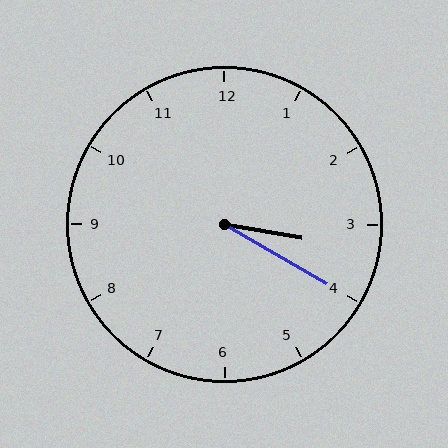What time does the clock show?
3:20.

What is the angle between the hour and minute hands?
Approximately 20 degrees.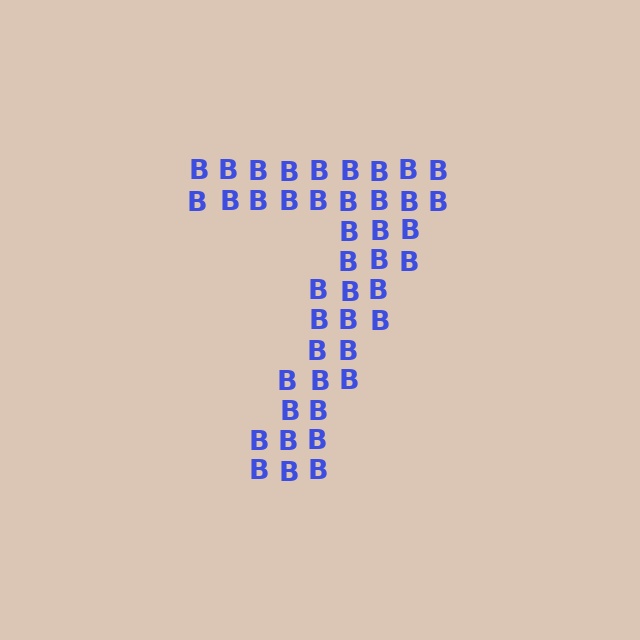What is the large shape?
The large shape is the digit 7.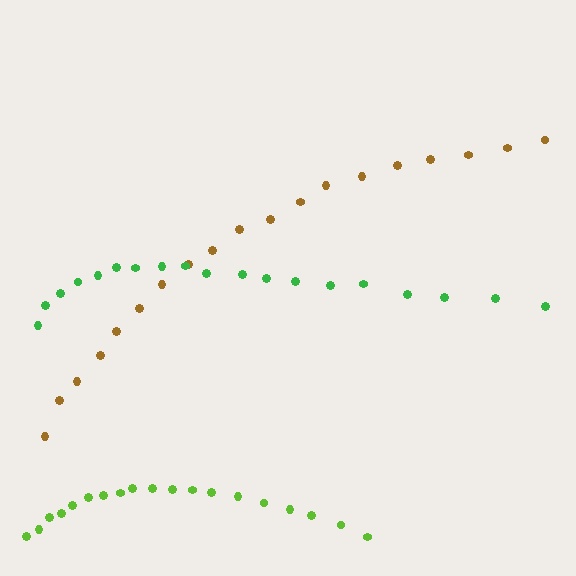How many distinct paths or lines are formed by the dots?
There are 3 distinct paths.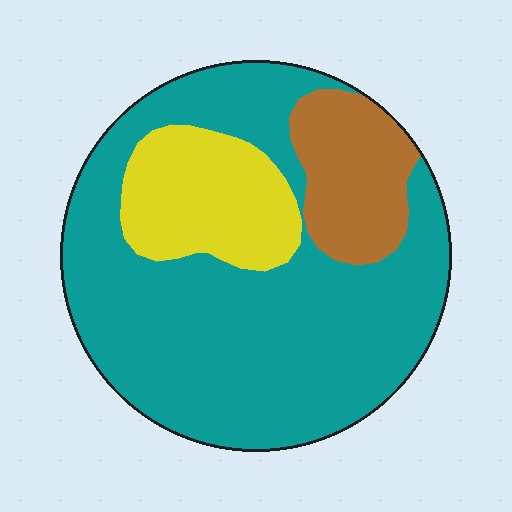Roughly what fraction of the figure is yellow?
Yellow takes up between a sixth and a third of the figure.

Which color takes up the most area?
Teal, at roughly 70%.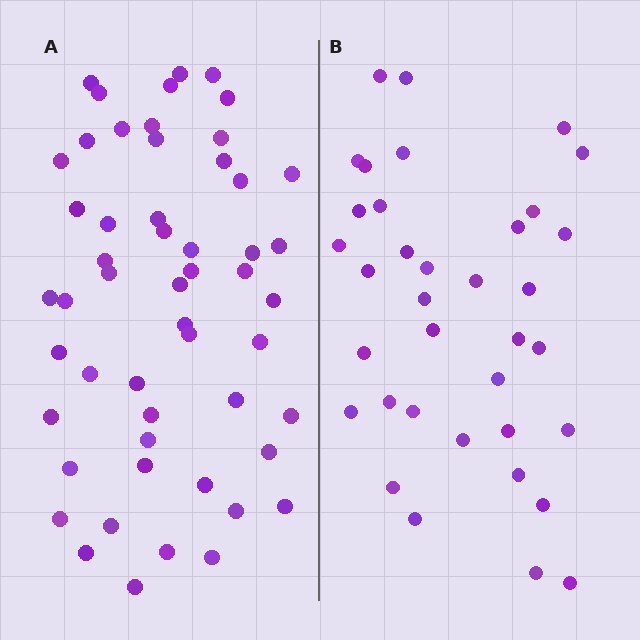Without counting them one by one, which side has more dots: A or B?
Region A (the left region) has more dots.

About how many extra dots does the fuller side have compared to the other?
Region A has approximately 15 more dots than region B.